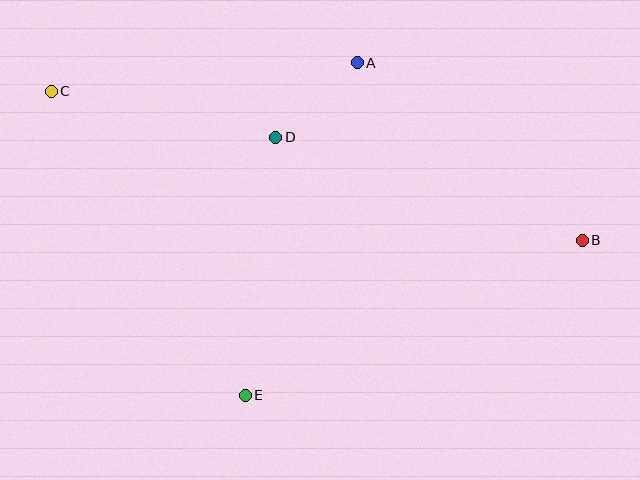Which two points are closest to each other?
Points A and D are closest to each other.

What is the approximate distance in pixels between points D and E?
The distance between D and E is approximately 259 pixels.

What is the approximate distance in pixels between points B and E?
The distance between B and E is approximately 371 pixels.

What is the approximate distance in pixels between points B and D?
The distance between B and D is approximately 323 pixels.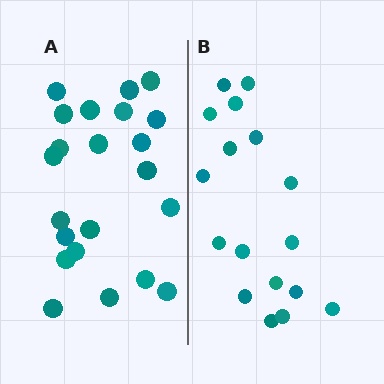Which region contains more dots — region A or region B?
Region A (the left region) has more dots.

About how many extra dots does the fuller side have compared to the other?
Region A has about 5 more dots than region B.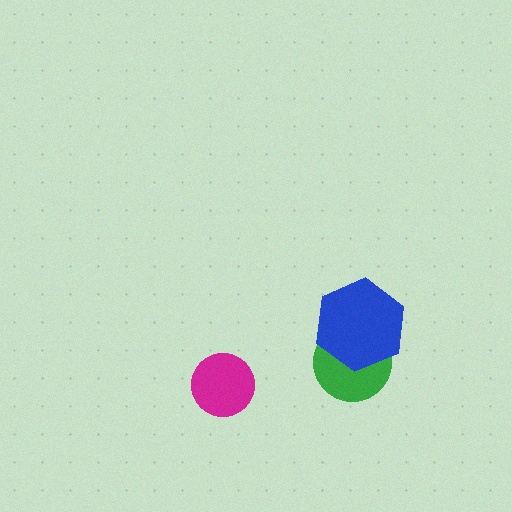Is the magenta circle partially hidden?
No, no other shape covers it.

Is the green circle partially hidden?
Yes, it is partially covered by another shape.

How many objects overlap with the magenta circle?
0 objects overlap with the magenta circle.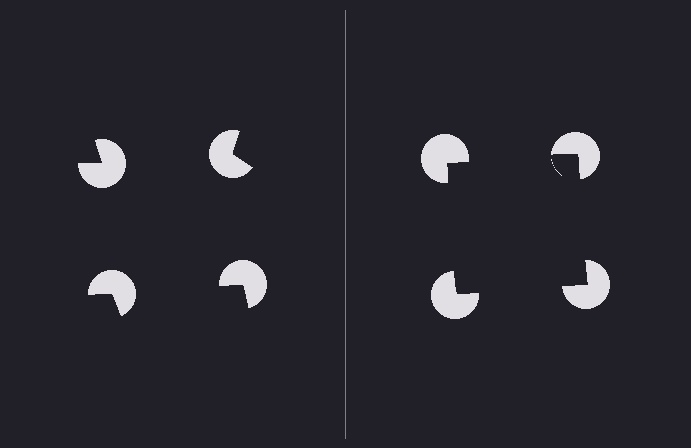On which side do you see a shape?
An illusory square appears on the right side. On the left side the wedge cuts are rotated, so no coherent shape forms.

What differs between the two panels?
The pac-man discs are positioned identically on both sides; only the wedge orientations differ. On the right they align to a square; on the left they are misaligned.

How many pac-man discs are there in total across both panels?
8 — 4 on each side.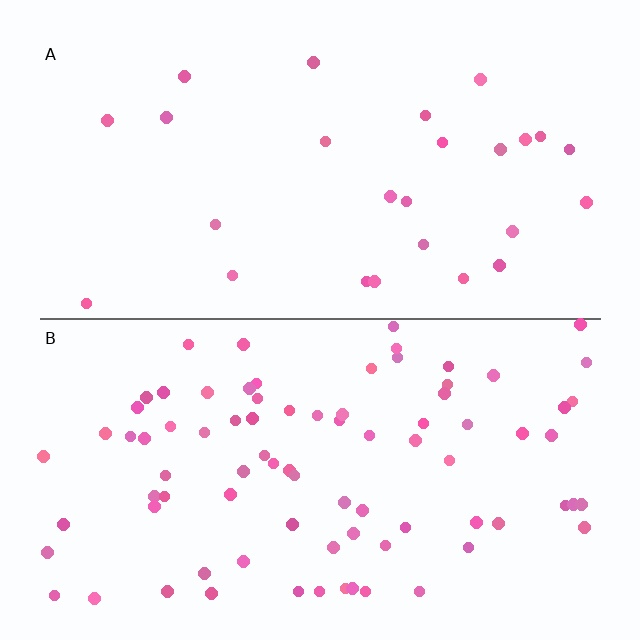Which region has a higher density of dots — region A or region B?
B (the bottom).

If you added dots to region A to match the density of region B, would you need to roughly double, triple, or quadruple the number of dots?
Approximately triple.